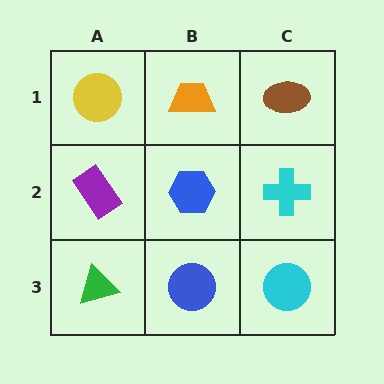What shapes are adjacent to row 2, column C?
A brown ellipse (row 1, column C), a cyan circle (row 3, column C), a blue hexagon (row 2, column B).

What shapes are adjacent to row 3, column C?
A cyan cross (row 2, column C), a blue circle (row 3, column B).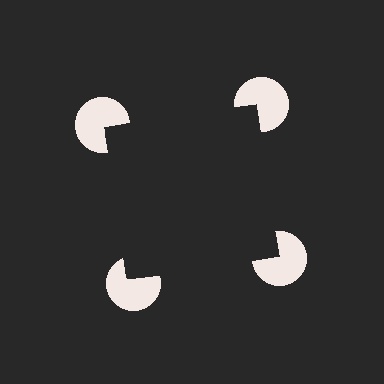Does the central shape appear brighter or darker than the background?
It typically appears slightly darker than the background, even though no actual brightness change is drawn.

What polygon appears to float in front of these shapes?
An illusory square — its edges are inferred from the aligned wedge cuts in the pac-man discs, not physically drawn.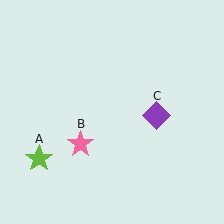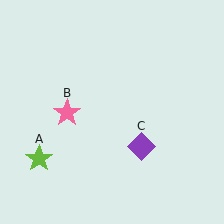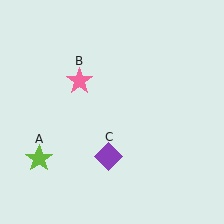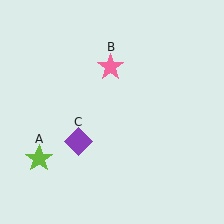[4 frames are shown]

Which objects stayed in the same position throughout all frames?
Lime star (object A) remained stationary.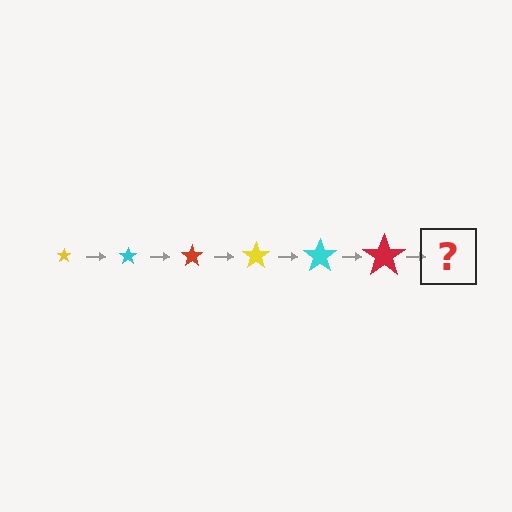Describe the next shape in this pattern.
It should be a yellow star, larger than the previous one.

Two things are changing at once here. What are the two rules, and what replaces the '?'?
The two rules are that the star grows larger each step and the color cycles through yellow, cyan, and red. The '?' should be a yellow star, larger than the previous one.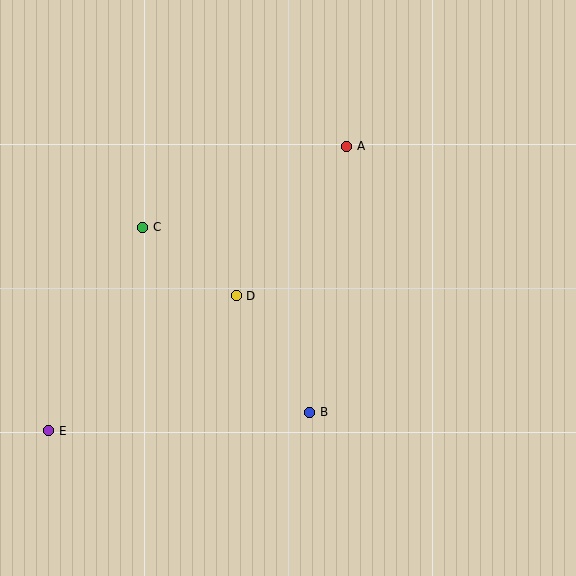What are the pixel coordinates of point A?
Point A is at (347, 146).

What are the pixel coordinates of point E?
Point E is at (49, 431).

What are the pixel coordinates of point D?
Point D is at (236, 296).